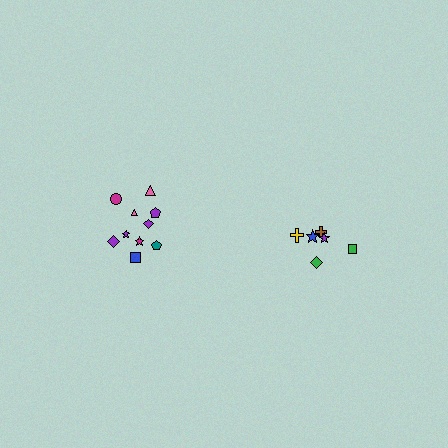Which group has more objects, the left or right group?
The left group.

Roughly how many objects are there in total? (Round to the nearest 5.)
Roughly 15 objects in total.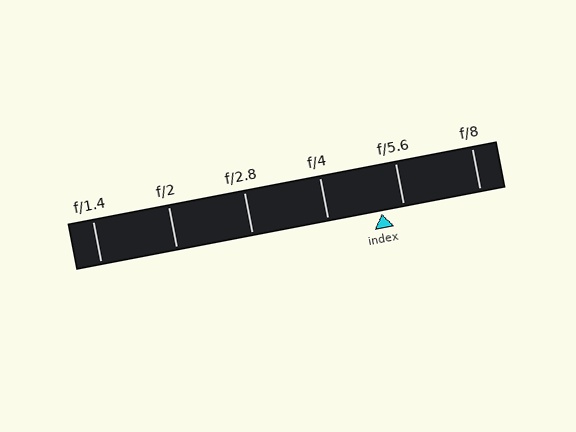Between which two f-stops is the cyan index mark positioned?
The index mark is between f/4 and f/5.6.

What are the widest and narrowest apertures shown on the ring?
The widest aperture shown is f/1.4 and the narrowest is f/8.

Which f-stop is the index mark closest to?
The index mark is closest to f/5.6.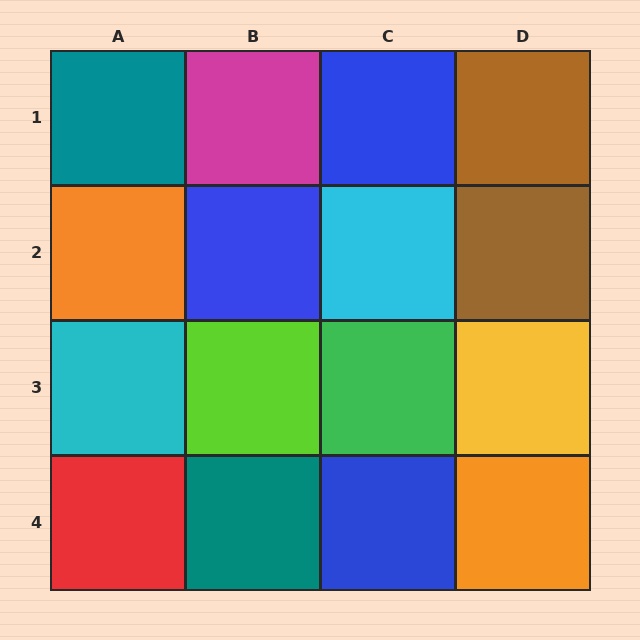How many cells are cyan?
2 cells are cyan.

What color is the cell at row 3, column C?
Green.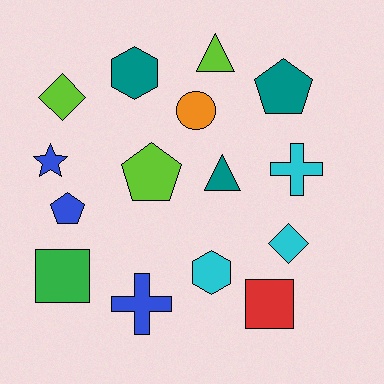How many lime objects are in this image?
There are 3 lime objects.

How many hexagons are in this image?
There are 2 hexagons.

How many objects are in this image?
There are 15 objects.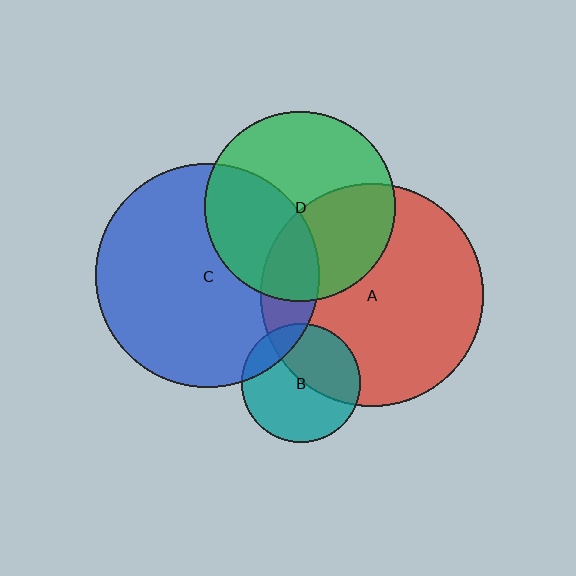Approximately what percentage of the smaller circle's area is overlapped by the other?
Approximately 40%.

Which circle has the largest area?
Circle A (red).